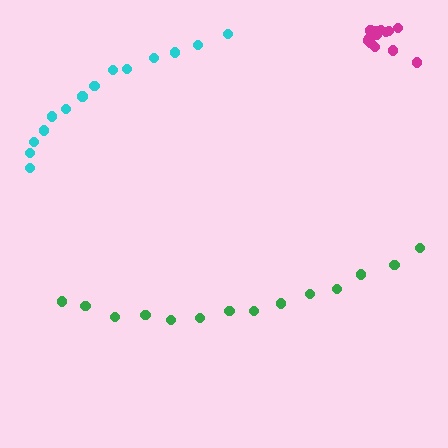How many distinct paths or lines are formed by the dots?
There are 3 distinct paths.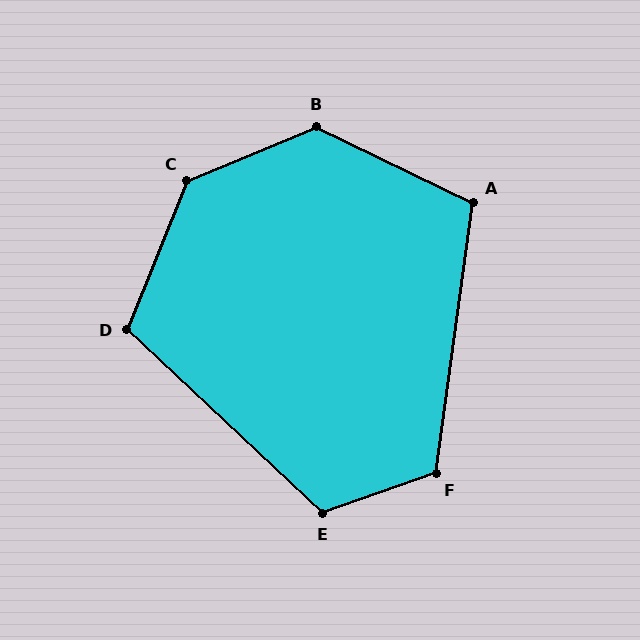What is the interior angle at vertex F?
Approximately 117 degrees (obtuse).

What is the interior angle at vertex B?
Approximately 132 degrees (obtuse).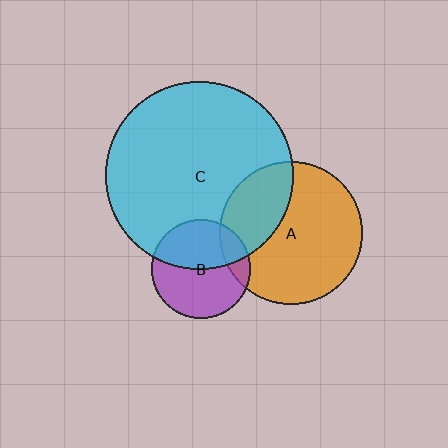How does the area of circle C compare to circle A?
Approximately 1.7 times.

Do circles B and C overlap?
Yes.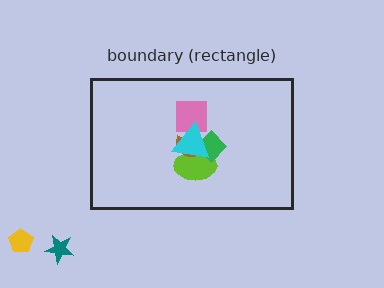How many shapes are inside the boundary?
5 inside, 2 outside.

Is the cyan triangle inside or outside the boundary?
Inside.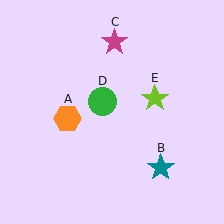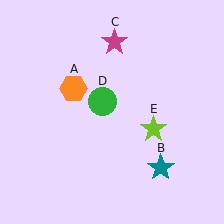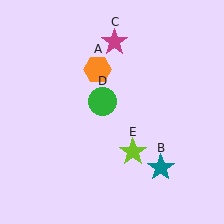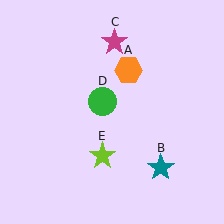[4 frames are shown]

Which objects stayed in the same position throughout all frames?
Teal star (object B) and magenta star (object C) and green circle (object D) remained stationary.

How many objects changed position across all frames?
2 objects changed position: orange hexagon (object A), lime star (object E).